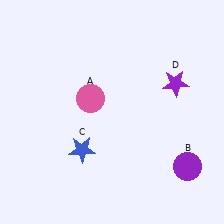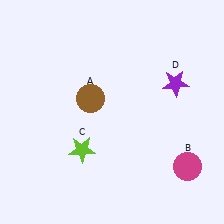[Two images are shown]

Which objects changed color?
A changed from pink to brown. B changed from purple to magenta. C changed from blue to lime.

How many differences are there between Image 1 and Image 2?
There are 3 differences between the two images.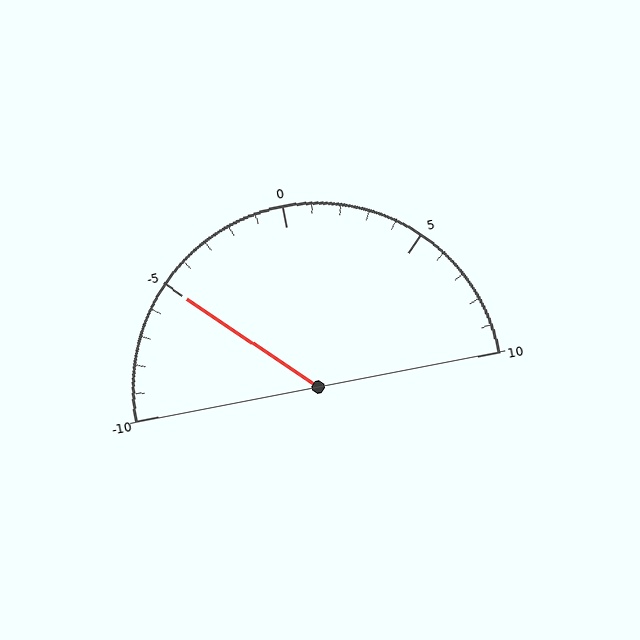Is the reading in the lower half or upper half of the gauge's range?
The reading is in the lower half of the range (-10 to 10).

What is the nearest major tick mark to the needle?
The nearest major tick mark is -5.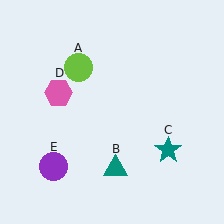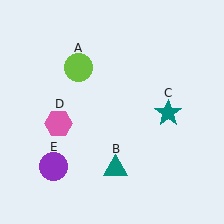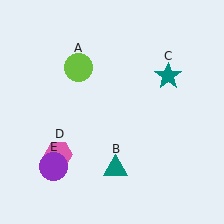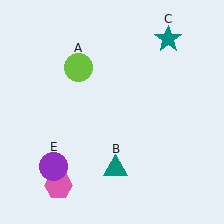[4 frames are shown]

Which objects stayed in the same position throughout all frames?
Lime circle (object A) and teal triangle (object B) and purple circle (object E) remained stationary.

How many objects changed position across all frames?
2 objects changed position: teal star (object C), pink hexagon (object D).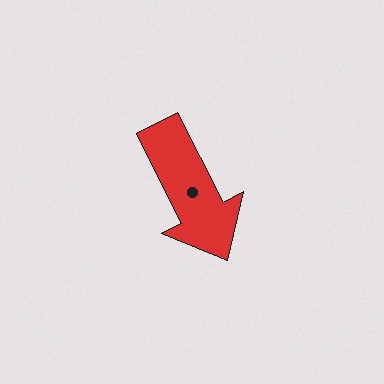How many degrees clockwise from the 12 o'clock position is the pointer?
Approximately 153 degrees.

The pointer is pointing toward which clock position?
Roughly 5 o'clock.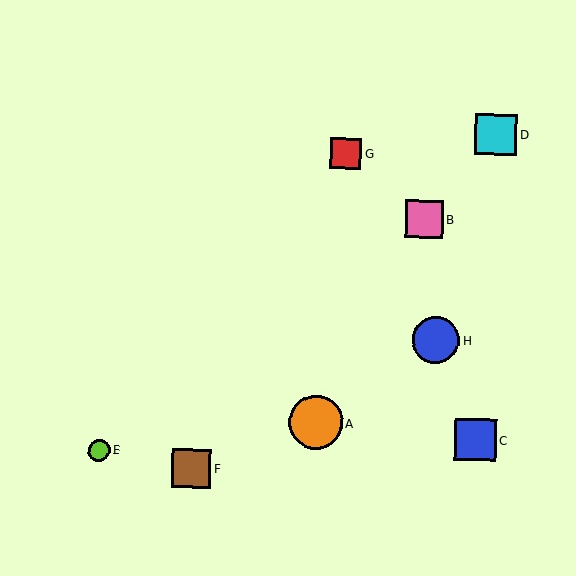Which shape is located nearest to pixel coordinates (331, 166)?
The red square (labeled G) at (346, 153) is nearest to that location.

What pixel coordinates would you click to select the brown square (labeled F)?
Click at (191, 468) to select the brown square F.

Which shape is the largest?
The orange circle (labeled A) is the largest.